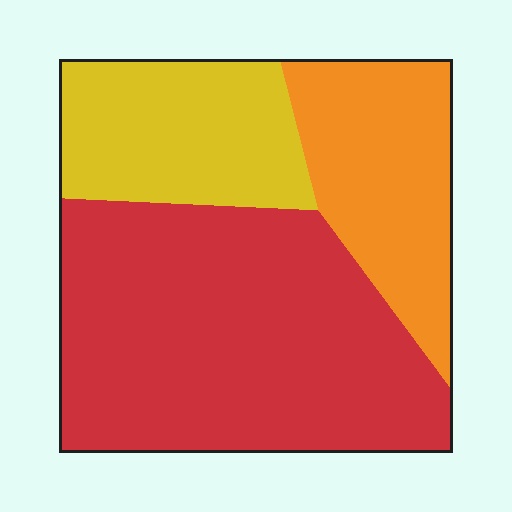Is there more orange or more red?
Red.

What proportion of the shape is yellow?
Yellow takes up about one fifth (1/5) of the shape.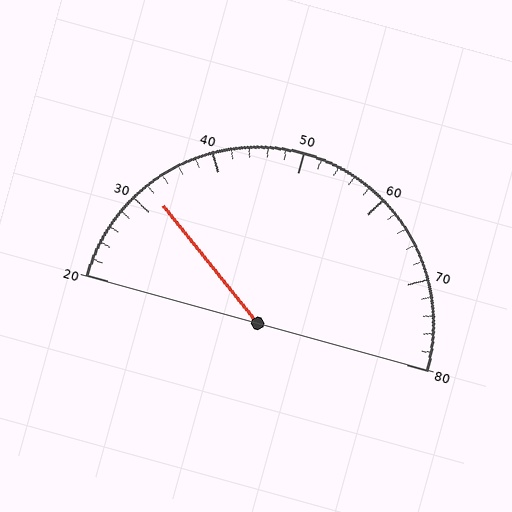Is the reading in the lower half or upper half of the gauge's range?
The reading is in the lower half of the range (20 to 80).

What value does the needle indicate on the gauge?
The needle indicates approximately 32.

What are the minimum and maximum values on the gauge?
The gauge ranges from 20 to 80.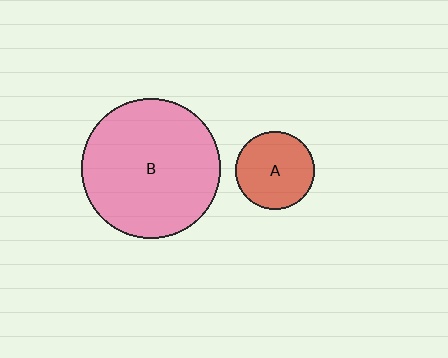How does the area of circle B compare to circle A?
Approximately 3.1 times.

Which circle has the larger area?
Circle B (pink).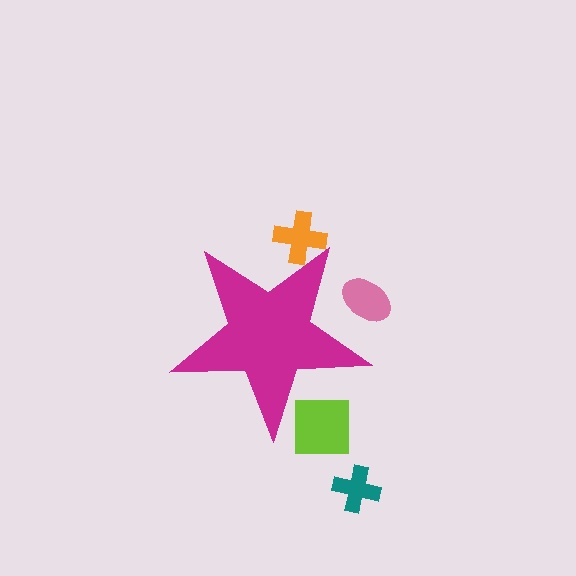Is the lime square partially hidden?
Yes, the lime square is partially hidden behind the magenta star.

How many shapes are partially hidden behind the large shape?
3 shapes are partially hidden.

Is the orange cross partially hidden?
Yes, the orange cross is partially hidden behind the magenta star.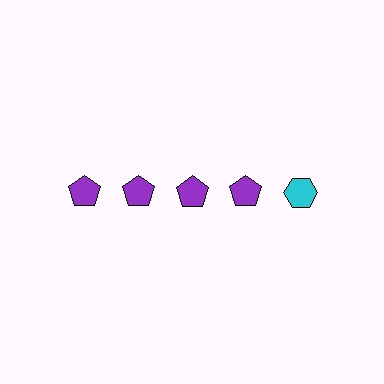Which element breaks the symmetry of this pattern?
The cyan hexagon in the top row, rightmost column breaks the symmetry. All other shapes are purple pentagons.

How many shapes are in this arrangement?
There are 5 shapes arranged in a grid pattern.